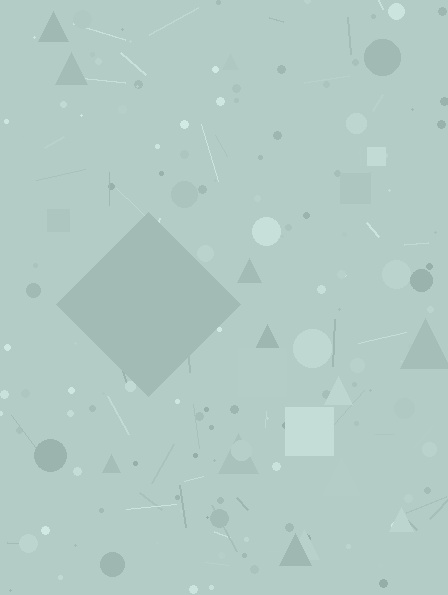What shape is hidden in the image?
A diamond is hidden in the image.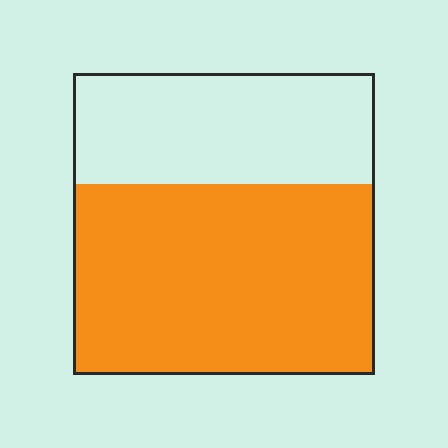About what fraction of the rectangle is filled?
About five eighths (5/8).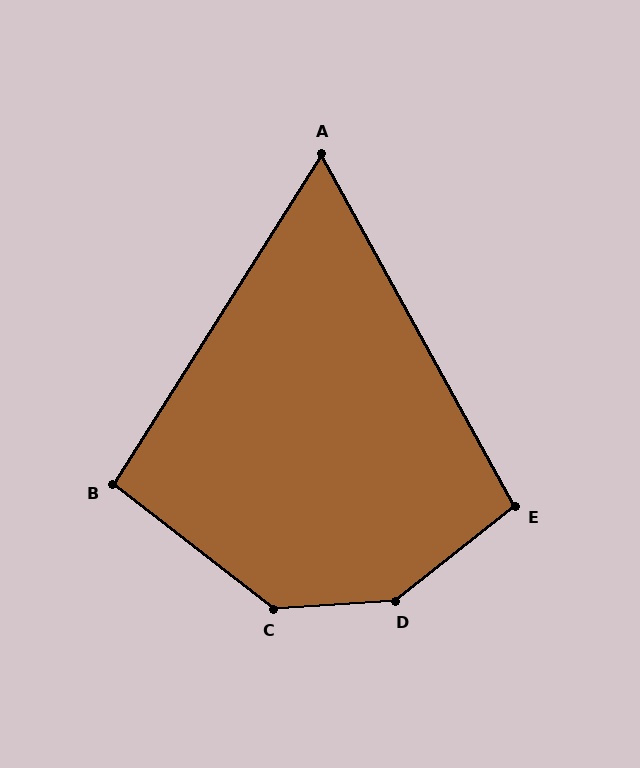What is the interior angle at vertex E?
Approximately 100 degrees (obtuse).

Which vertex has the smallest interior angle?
A, at approximately 61 degrees.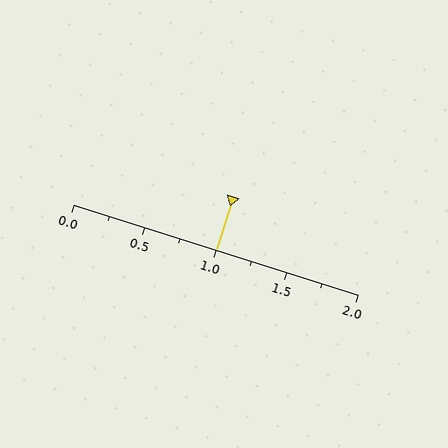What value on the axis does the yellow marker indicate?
The marker indicates approximately 1.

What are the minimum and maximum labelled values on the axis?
The axis runs from 0.0 to 2.0.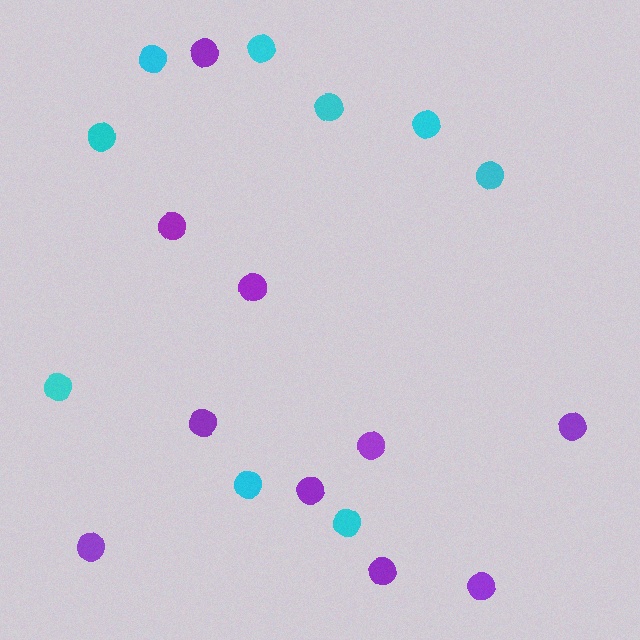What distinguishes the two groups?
There are 2 groups: one group of purple circles (10) and one group of cyan circles (9).